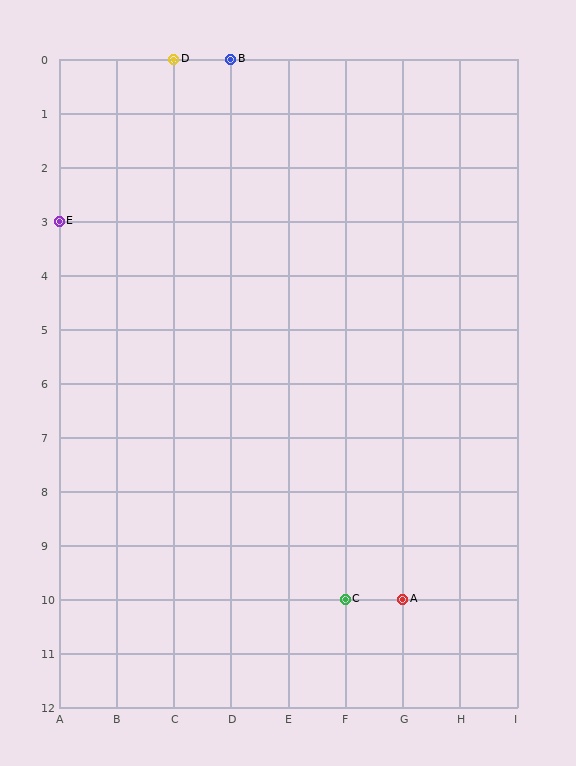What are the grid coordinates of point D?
Point D is at grid coordinates (C, 0).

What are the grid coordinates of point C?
Point C is at grid coordinates (F, 10).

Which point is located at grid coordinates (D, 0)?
Point B is at (D, 0).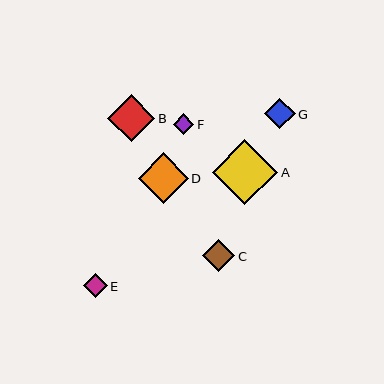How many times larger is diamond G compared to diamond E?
Diamond G is approximately 1.3 times the size of diamond E.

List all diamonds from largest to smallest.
From largest to smallest: A, D, B, C, G, E, F.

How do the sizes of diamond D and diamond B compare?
Diamond D and diamond B are approximately the same size.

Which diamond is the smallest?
Diamond F is the smallest with a size of approximately 20 pixels.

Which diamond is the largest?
Diamond A is the largest with a size of approximately 66 pixels.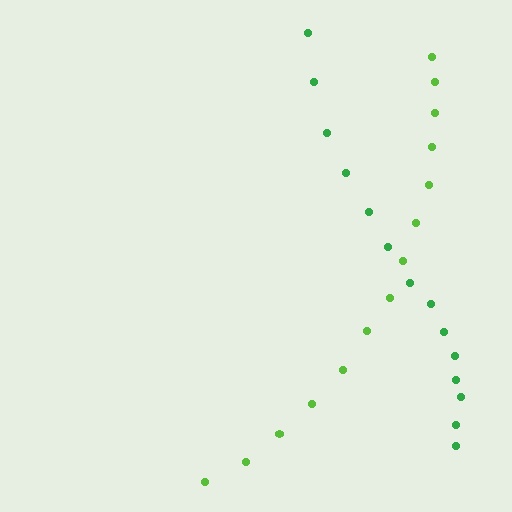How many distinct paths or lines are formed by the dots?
There are 2 distinct paths.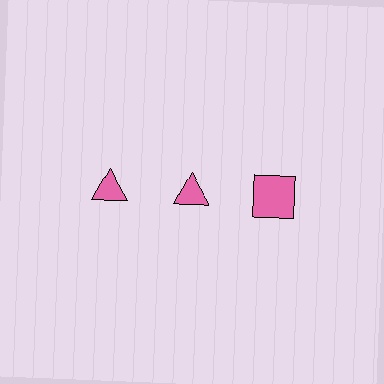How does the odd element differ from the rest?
It has a different shape: square instead of triangle.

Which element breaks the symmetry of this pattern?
The pink square in the top row, center column breaks the symmetry. All other shapes are pink triangles.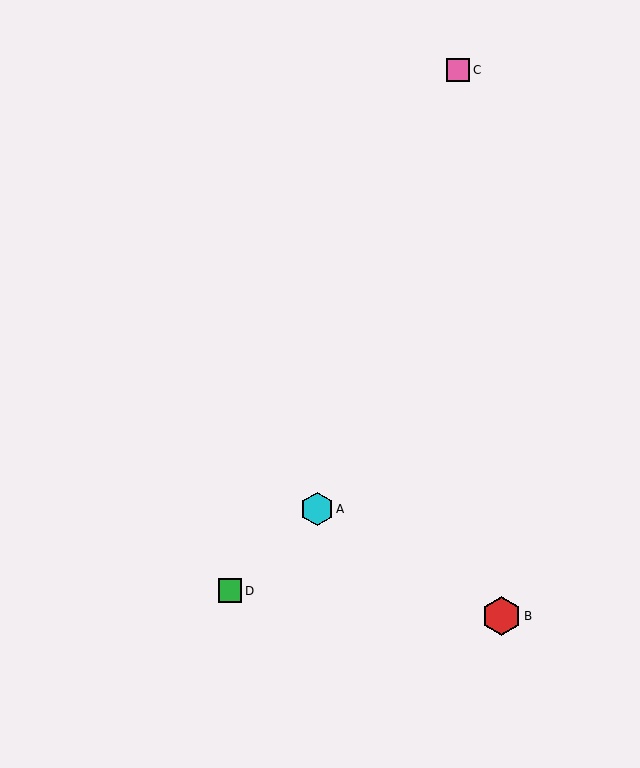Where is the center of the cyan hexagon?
The center of the cyan hexagon is at (317, 509).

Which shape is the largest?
The red hexagon (labeled B) is the largest.